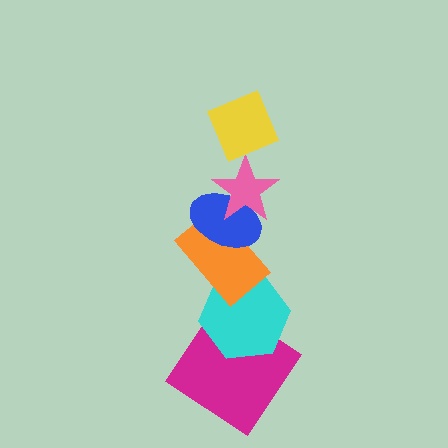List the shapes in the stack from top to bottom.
From top to bottom: the yellow diamond, the pink star, the blue ellipse, the orange rectangle, the cyan hexagon, the magenta diamond.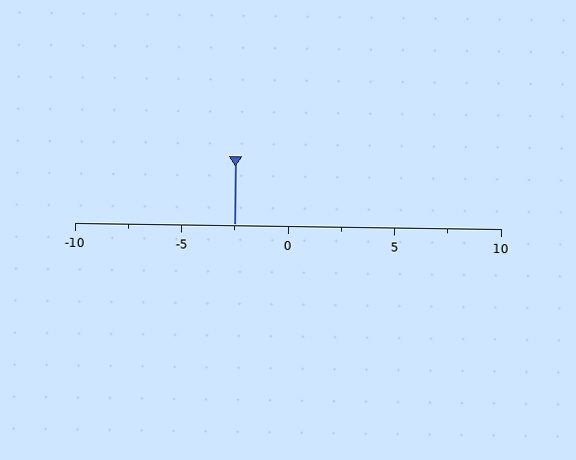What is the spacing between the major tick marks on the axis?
The major ticks are spaced 5 apart.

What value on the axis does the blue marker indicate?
The marker indicates approximately -2.5.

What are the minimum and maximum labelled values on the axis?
The axis runs from -10 to 10.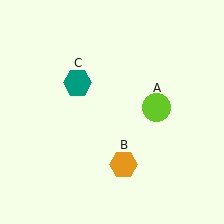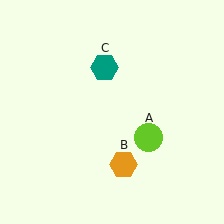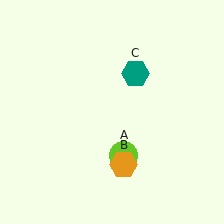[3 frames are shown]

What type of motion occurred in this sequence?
The lime circle (object A), teal hexagon (object C) rotated clockwise around the center of the scene.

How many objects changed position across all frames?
2 objects changed position: lime circle (object A), teal hexagon (object C).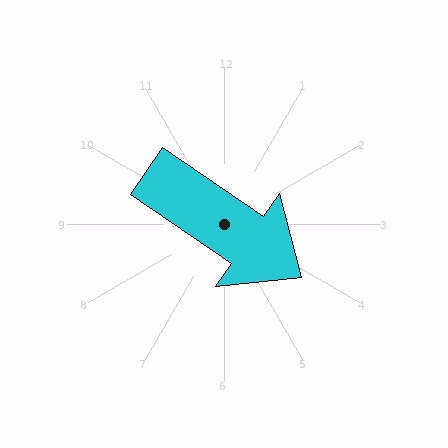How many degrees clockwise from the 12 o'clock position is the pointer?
Approximately 124 degrees.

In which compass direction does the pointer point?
Southeast.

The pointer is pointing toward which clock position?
Roughly 4 o'clock.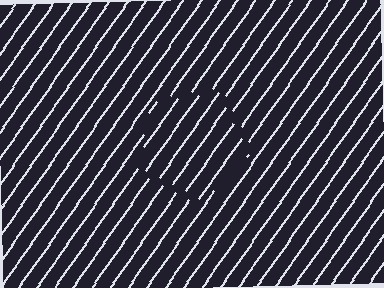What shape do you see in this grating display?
An illusory pentagon. The interior of the shape contains the same grating, shifted by half a period — the contour is defined by the phase discontinuity where line-ends from the inner and outer gratings abut.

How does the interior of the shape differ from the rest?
The interior of the shape contains the same grating, shifted by half a period — the contour is defined by the phase discontinuity where line-ends from the inner and outer gratings abut.